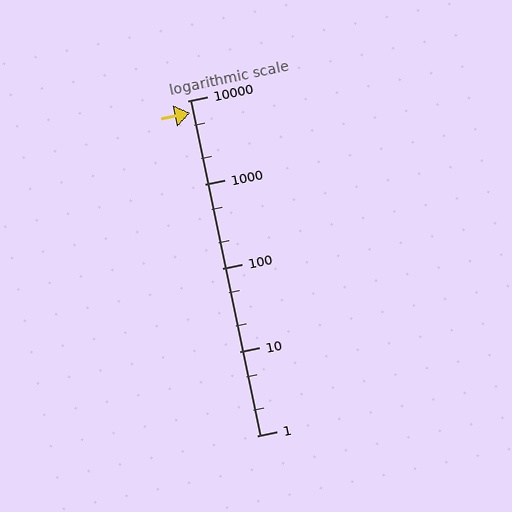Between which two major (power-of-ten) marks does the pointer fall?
The pointer is between 1000 and 10000.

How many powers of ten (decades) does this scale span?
The scale spans 4 decades, from 1 to 10000.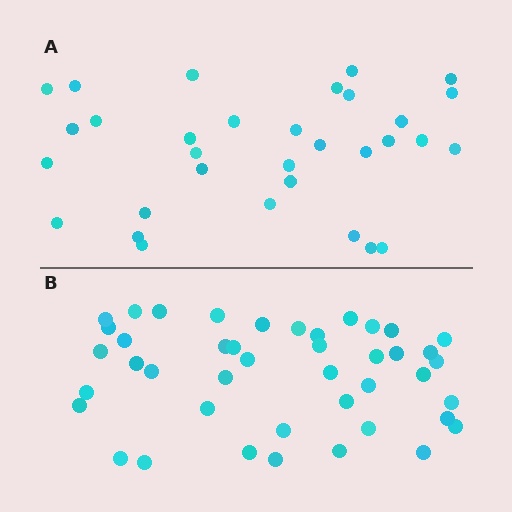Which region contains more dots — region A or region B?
Region B (the bottom region) has more dots.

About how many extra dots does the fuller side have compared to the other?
Region B has roughly 12 or so more dots than region A.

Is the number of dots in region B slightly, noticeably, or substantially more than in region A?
Region B has noticeably more, but not dramatically so. The ratio is roughly 1.3 to 1.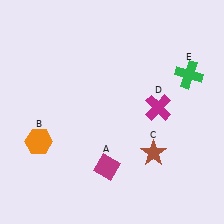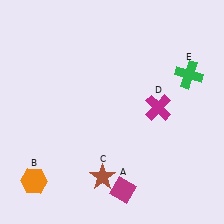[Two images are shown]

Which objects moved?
The objects that moved are: the magenta diamond (A), the orange hexagon (B), the brown star (C).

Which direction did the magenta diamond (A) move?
The magenta diamond (A) moved down.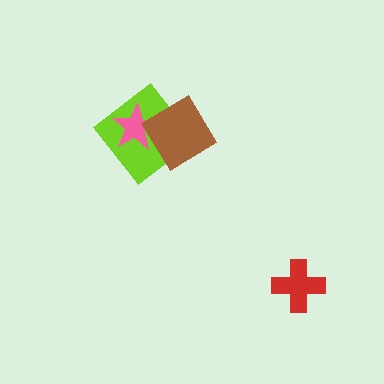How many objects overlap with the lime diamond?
2 objects overlap with the lime diamond.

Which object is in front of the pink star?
The brown diamond is in front of the pink star.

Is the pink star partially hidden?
Yes, it is partially covered by another shape.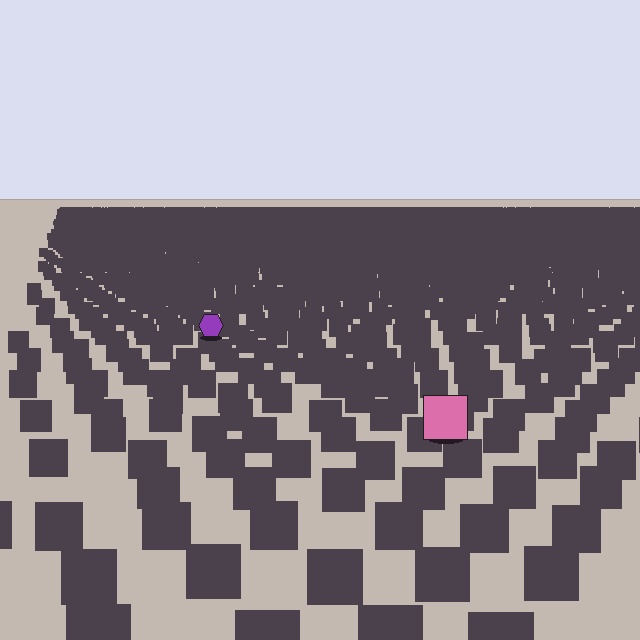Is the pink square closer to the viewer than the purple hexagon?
Yes. The pink square is closer — you can tell from the texture gradient: the ground texture is coarser near it.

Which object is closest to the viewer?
The pink square is closest. The texture marks near it are larger and more spread out.